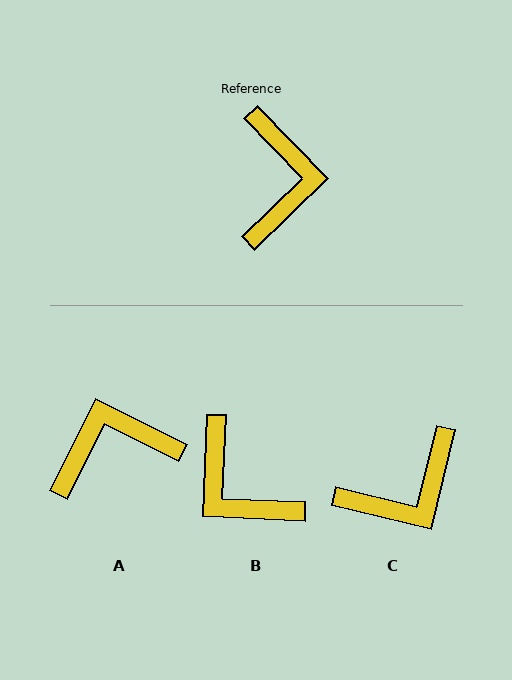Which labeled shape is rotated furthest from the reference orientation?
B, about 136 degrees away.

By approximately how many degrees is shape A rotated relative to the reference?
Approximately 109 degrees counter-clockwise.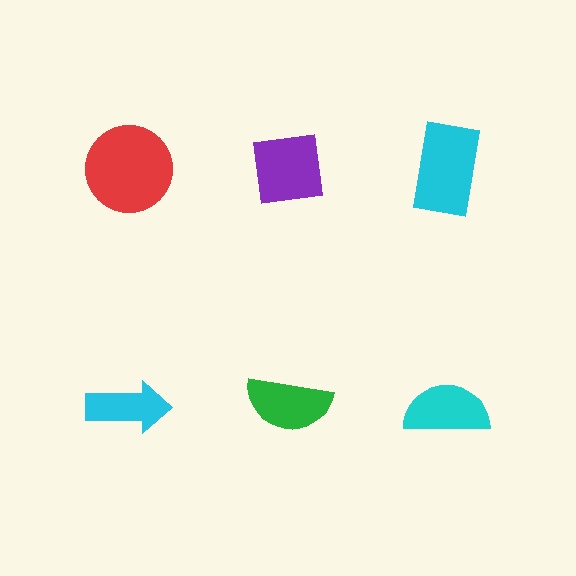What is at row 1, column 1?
A red circle.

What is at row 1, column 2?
A purple square.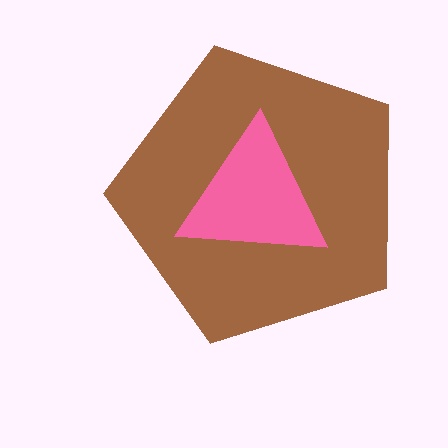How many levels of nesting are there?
2.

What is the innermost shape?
The pink triangle.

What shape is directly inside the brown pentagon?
The pink triangle.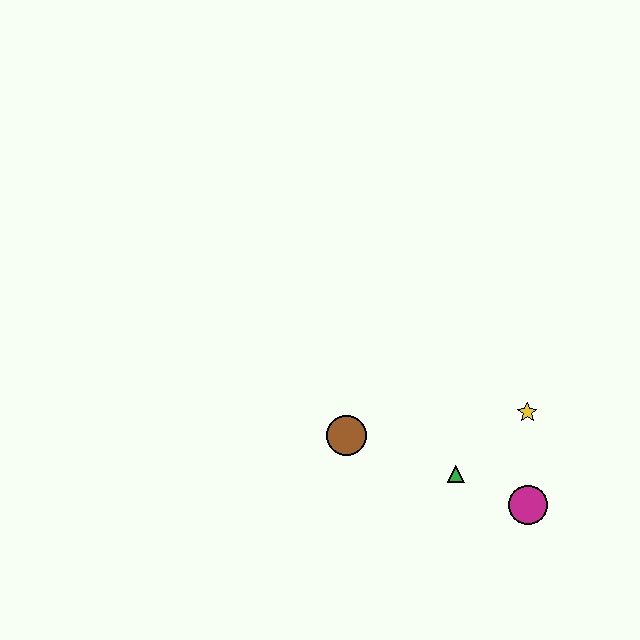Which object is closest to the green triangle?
The magenta circle is closest to the green triangle.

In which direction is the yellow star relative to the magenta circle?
The yellow star is above the magenta circle.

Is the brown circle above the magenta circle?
Yes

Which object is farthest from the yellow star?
The brown circle is farthest from the yellow star.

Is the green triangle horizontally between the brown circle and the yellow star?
Yes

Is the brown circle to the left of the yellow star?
Yes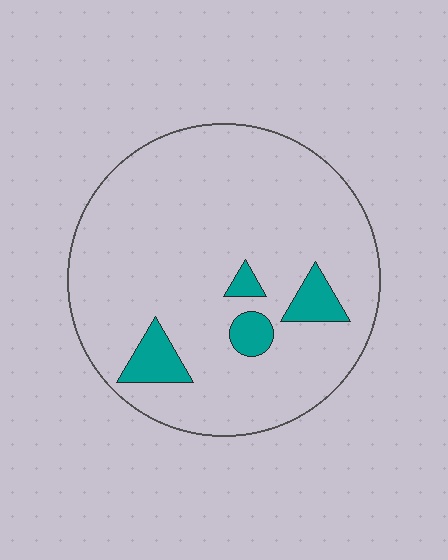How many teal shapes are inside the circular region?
4.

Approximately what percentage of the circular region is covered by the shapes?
Approximately 10%.